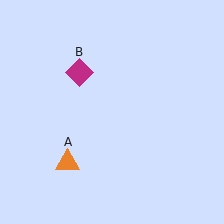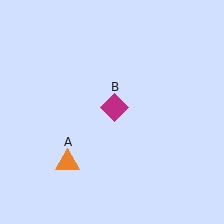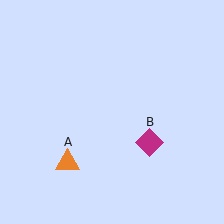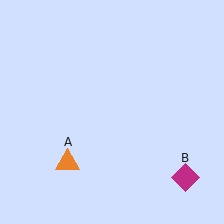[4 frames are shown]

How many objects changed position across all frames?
1 object changed position: magenta diamond (object B).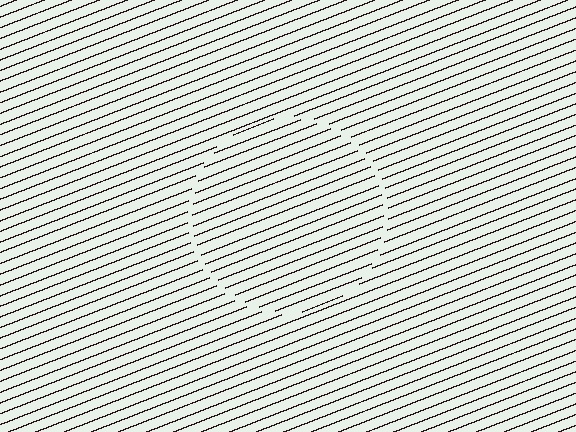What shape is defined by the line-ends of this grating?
An illusory circle. The interior of the shape contains the same grating, shifted by half a period — the contour is defined by the phase discontinuity where line-ends from the inner and outer gratings abut.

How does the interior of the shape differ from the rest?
The interior of the shape contains the same grating, shifted by half a period — the contour is defined by the phase discontinuity where line-ends from the inner and outer gratings abut.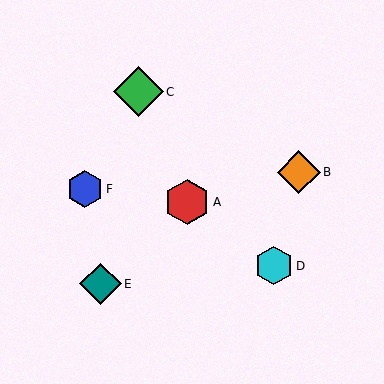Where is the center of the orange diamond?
The center of the orange diamond is at (299, 172).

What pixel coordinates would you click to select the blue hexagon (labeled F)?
Click at (85, 189) to select the blue hexagon F.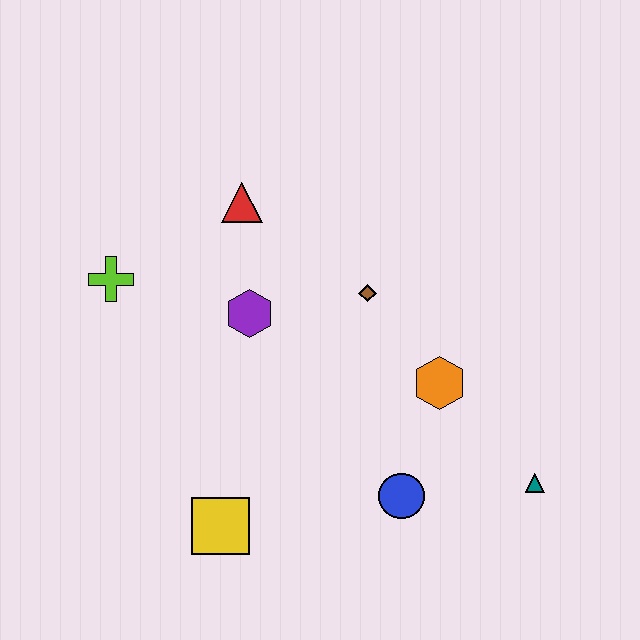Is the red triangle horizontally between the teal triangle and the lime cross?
Yes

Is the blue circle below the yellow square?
No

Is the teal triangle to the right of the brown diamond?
Yes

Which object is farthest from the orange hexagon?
The lime cross is farthest from the orange hexagon.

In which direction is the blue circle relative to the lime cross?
The blue circle is to the right of the lime cross.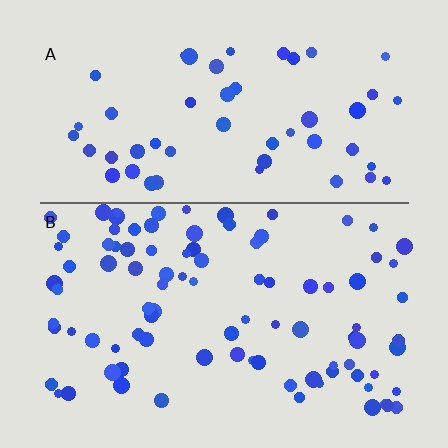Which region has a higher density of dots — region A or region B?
B (the bottom).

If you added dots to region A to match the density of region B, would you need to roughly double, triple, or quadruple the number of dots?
Approximately double.